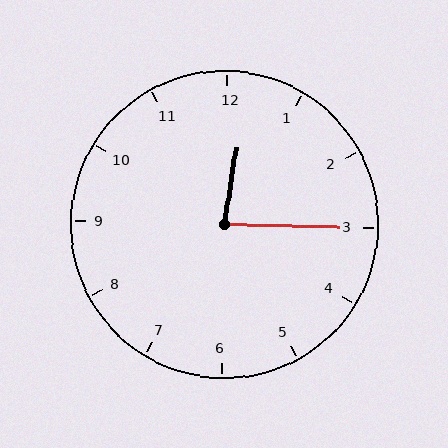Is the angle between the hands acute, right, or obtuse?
It is acute.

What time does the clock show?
12:15.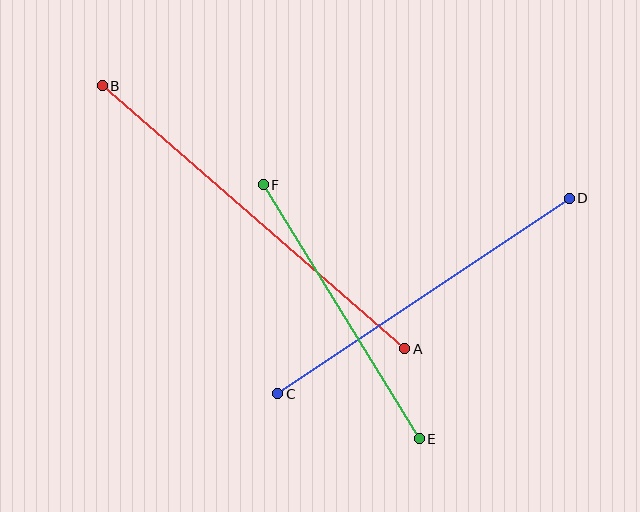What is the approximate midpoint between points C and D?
The midpoint is at approximately (423, 296) pixels.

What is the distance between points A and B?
The distance is approximately 401 pixels.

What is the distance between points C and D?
The distance is approximately 351 pixels.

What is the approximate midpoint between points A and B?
The midpoint is at approximately (254, 217) pixels.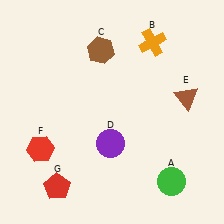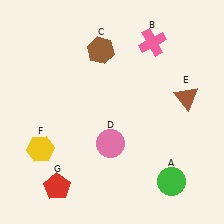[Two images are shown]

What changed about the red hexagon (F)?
In Image 1, F is red. In Image 2, it changed to yellow.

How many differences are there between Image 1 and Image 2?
There are 3 differences between the two images.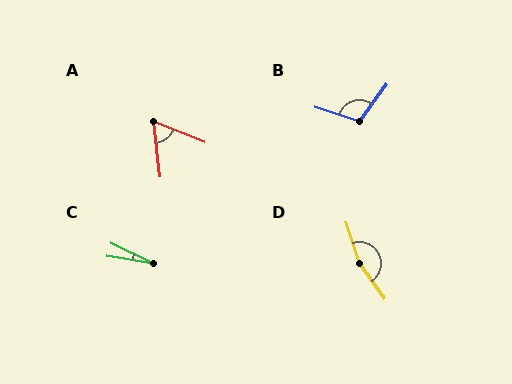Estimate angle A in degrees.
Approximately 61 degrees.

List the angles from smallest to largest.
C (16°), A (61°), B (109°), D (163°).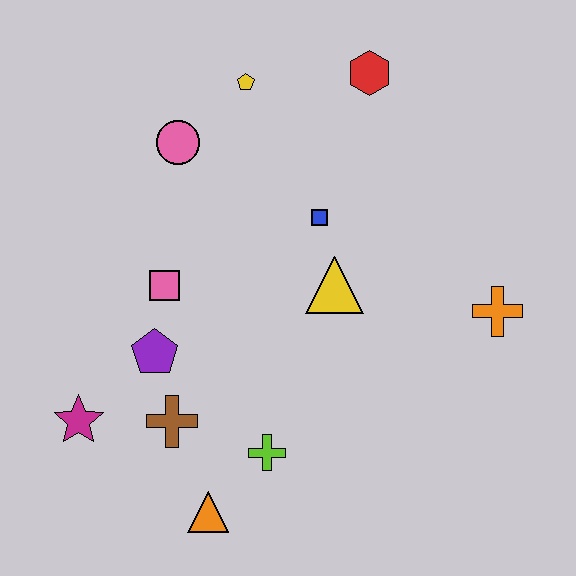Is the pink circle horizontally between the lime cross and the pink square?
Yes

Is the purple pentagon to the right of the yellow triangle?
No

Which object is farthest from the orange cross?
The magenta star is farthest from the orange cross.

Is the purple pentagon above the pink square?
No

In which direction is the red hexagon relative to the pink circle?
The red hexagon is to the right of the pink circle.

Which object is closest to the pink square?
The purple pentagon is closest to the pink square.